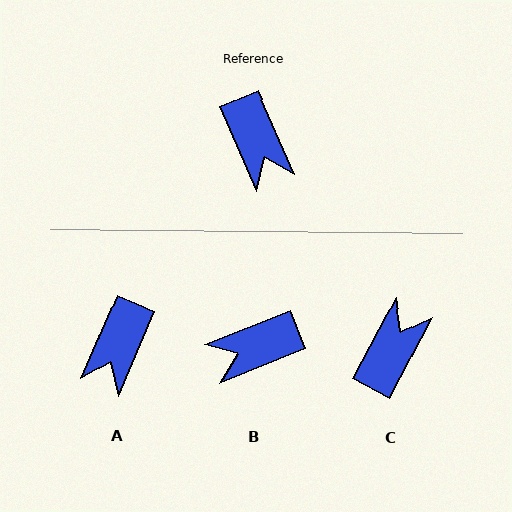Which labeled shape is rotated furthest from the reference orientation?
C, about 129 degrees away.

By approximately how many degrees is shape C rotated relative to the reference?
Approximately 129 degrees counter-clockwise.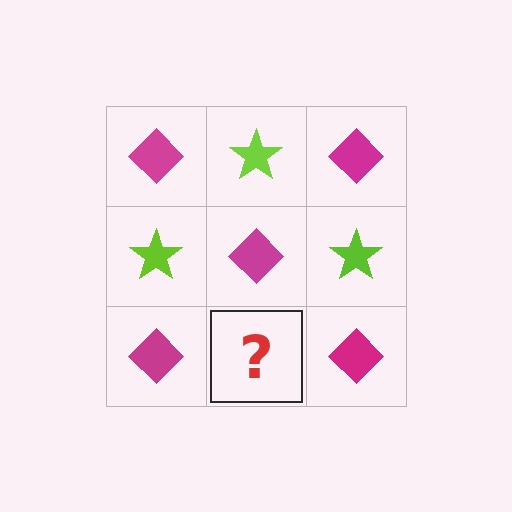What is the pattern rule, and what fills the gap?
The rule is that it alternates magenta diamond and lime star in a checkerboard pattern. The gap should be filled with a lime star.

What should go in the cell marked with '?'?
The missing cell should contain a lime star.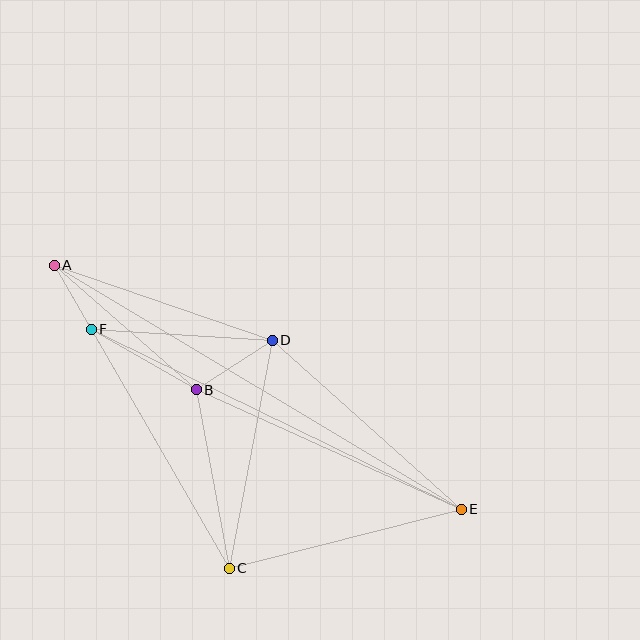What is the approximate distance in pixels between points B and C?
The distance between B and C is approximately 182 pixels.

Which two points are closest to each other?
Points A and F are closest to each other.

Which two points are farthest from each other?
Points A and E are farthest from each other.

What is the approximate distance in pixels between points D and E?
The distance between D and E is approximately 253 pixels.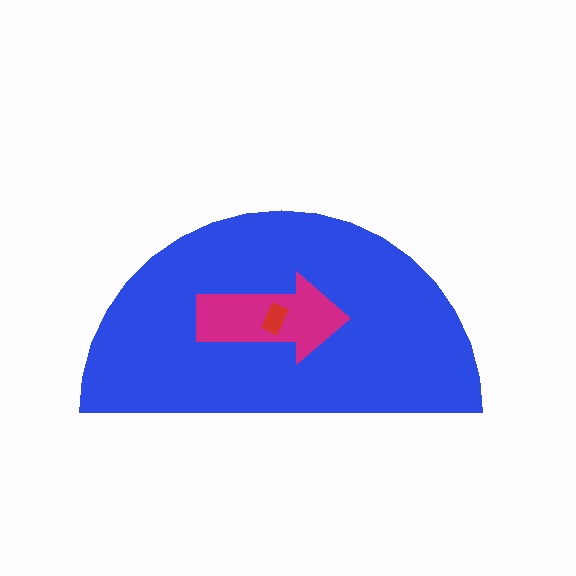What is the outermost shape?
The blue semicircle.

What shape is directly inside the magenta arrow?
The red rectangle.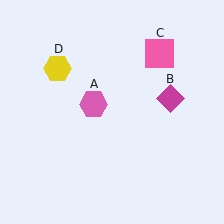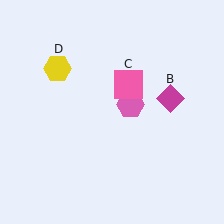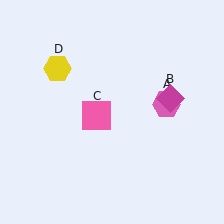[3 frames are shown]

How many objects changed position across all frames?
2 objects changed position: pink hexagon (object A), pink square (object C).